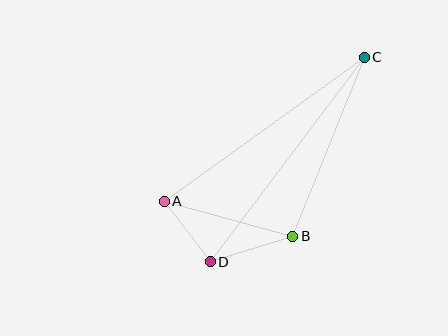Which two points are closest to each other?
Points A and D are closest to each other.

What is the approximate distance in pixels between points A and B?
The distance between A and B is approximately 133 pixels.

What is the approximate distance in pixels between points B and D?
The distance between B and D is approximately 86 pixels.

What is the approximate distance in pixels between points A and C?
The distance between A and C is approximately 247 pixels.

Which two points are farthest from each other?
Points C and D are farthest from each other.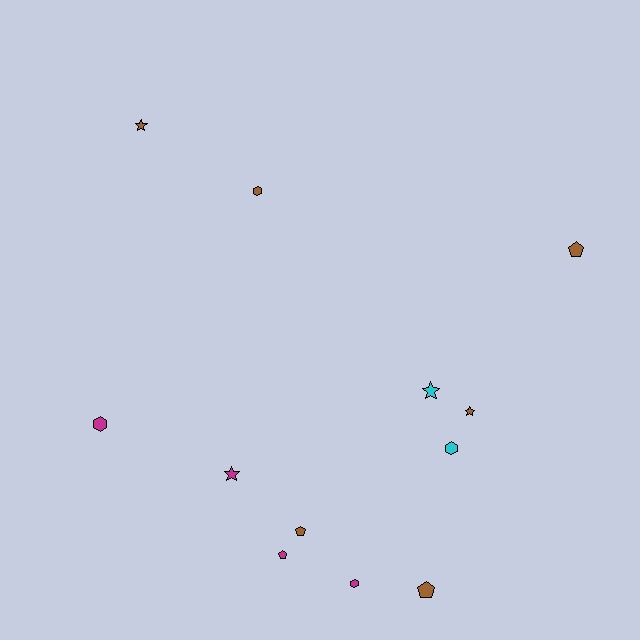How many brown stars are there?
There are 2 brown stars.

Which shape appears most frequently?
Hexagon, with 4 objects.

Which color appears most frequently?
Brown, with 6 objects.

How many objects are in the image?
There are 12 objects.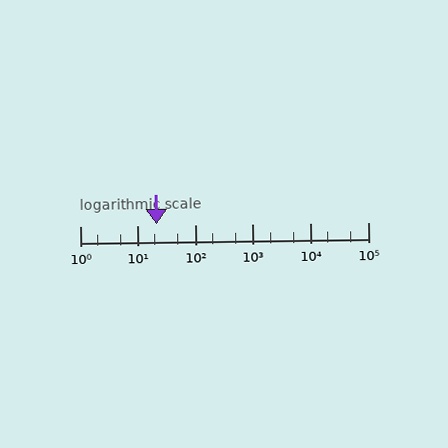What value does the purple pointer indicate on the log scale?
The pointer indicates approximately 21.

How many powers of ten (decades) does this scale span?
The scale spans 5 decades, from 1 to 100000.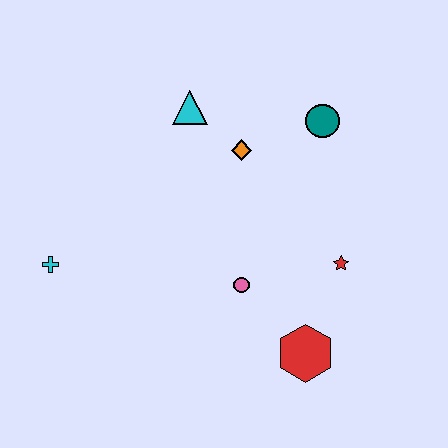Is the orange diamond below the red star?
No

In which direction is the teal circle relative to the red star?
The teal circle is above the red star.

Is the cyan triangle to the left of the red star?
Yes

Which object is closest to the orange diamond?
The cyan triangle is closest to the orange diamond.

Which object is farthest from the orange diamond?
The cyan cross is farthest from the orange diamond.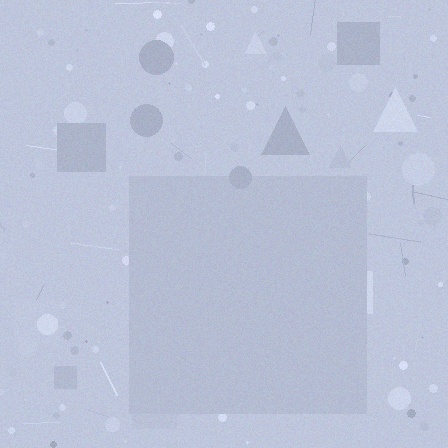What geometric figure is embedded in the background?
A square is embedded in the background.